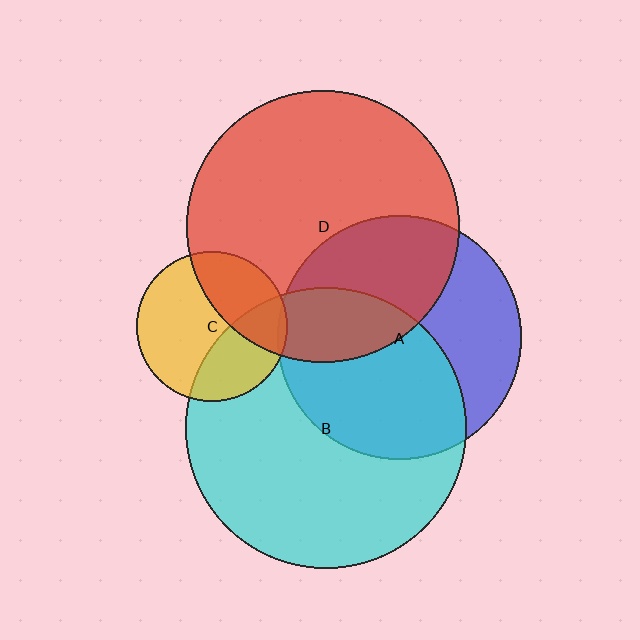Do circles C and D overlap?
Yes.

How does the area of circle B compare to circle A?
Approximately 1.3 times.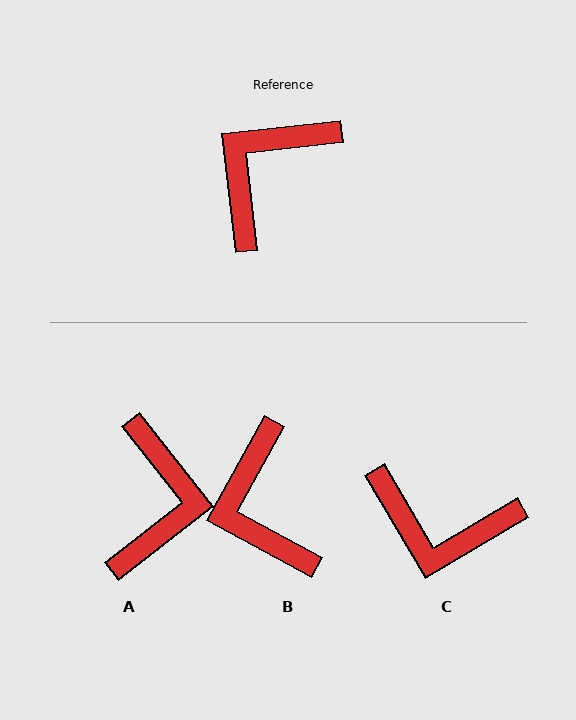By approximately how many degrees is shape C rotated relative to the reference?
Approximately 114 degrees counter-clockwise.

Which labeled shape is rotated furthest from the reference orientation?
A, about 149 degrees away.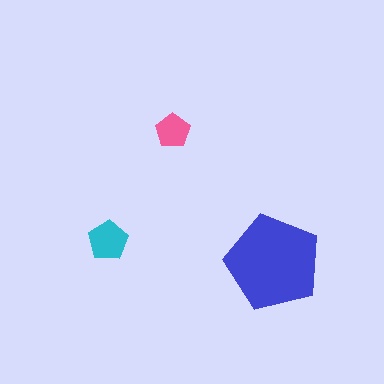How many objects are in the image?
There are 3 objects in the image.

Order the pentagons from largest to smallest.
the blue one, the cyan one, the pink one.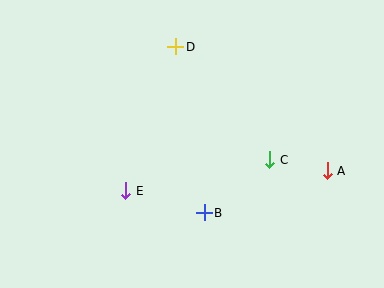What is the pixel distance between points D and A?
The distance between D and A is 196 pixels.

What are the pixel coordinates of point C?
Point C is at (270, 160).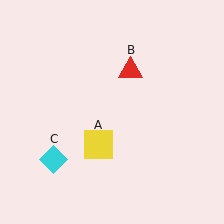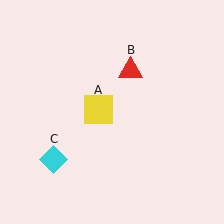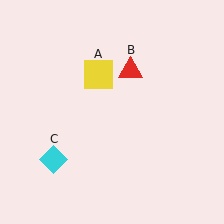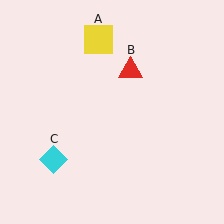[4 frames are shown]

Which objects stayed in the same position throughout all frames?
Red triangle (object B) and cyan diamond (object C) remained stationary.